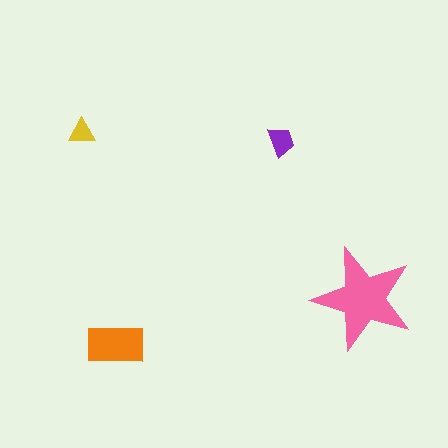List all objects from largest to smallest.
The pink star, the orange rectangle, the purple trapezoid, the yellow triangle.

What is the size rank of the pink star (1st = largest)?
1st.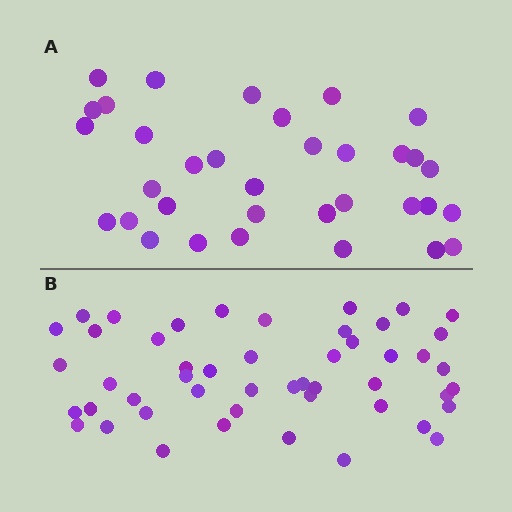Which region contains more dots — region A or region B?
Region B (the bottom region) has more dots.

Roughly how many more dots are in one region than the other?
Region B has approximately 15 more dots than region A.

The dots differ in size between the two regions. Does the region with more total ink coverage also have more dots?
No. Region A has more total ink coverage because its dots are larger, but region B actually contains more individual dots. Total area can be misleading — the number of items is what matters here.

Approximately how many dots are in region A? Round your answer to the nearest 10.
About 30 dots. (The exact count is 34, which rounds to 30.)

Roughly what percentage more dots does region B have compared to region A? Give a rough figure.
About 45% more.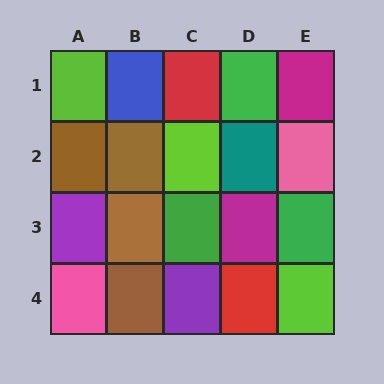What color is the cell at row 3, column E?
Green.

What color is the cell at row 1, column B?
Blue.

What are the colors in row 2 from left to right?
Brown, brown, lime, teal, pink.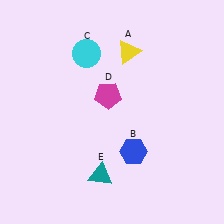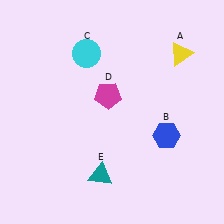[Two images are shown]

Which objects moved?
The objects that moved are: the yellow triangle (A), the blue hexagon (B).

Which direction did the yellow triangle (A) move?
The yellow triangle (A) moved right.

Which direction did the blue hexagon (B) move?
The blue hexagon (B) moved right.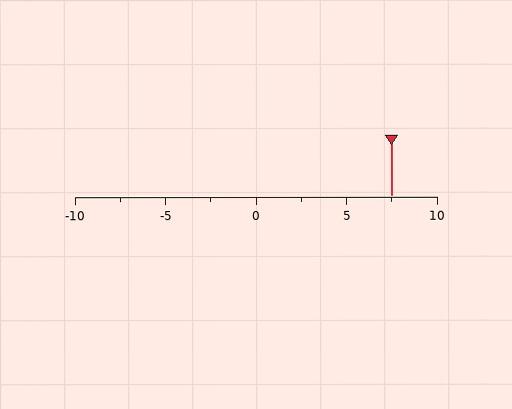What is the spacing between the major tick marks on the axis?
The major ticks are spaced 5 apart.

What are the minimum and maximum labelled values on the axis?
The axis runs from -10 to 10.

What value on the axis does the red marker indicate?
The marker indicates approximately 7.5.